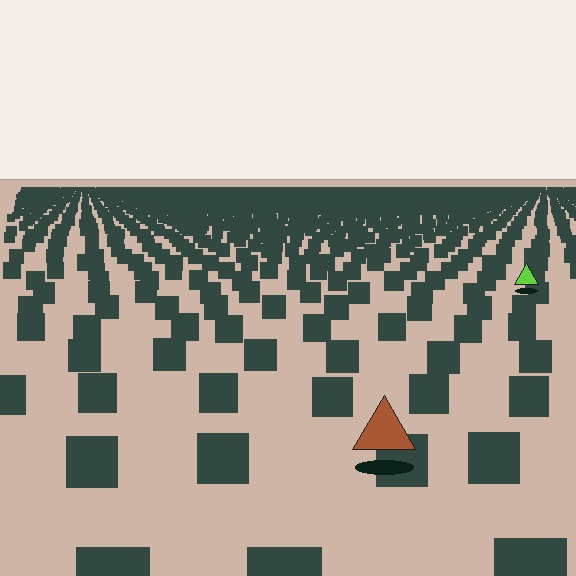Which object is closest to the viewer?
The brown triangle is closest. The texture marks near it are larger and more spread out.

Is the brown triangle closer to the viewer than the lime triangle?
Yes. The brown triangle is closer — you can tell from the texture gradient: the ground texture is coarser near it.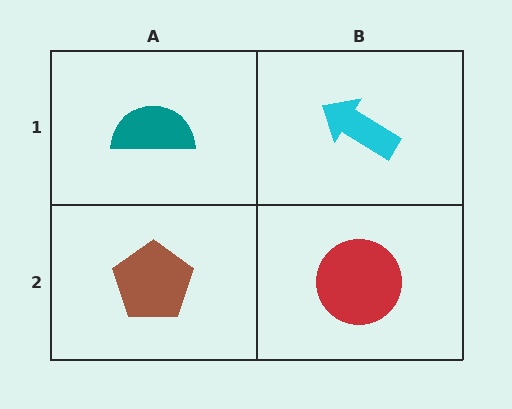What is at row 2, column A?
A brown pentagon.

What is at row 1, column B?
A cyan arrow.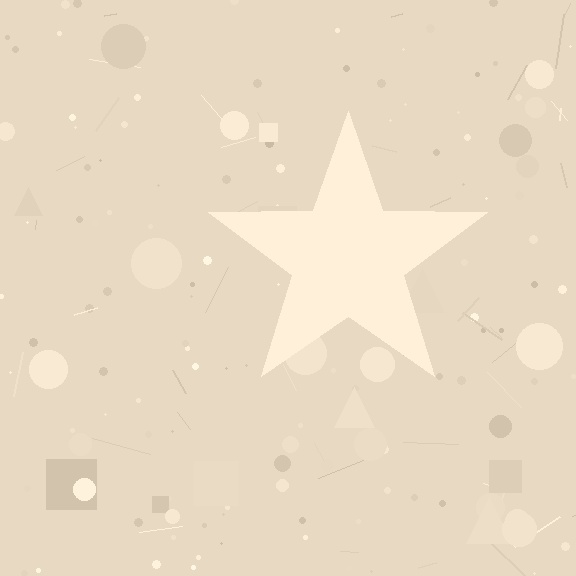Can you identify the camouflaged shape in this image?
The camouflaged shape is a star.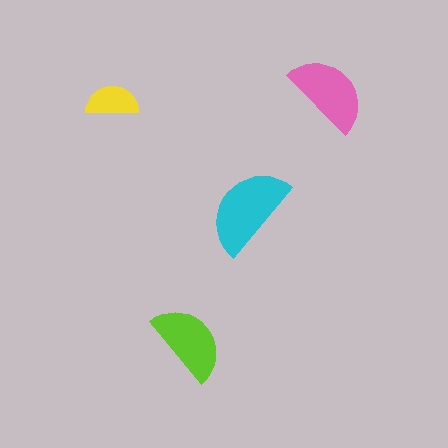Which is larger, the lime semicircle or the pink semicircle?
The pink one.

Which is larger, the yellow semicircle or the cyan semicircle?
The cyan one.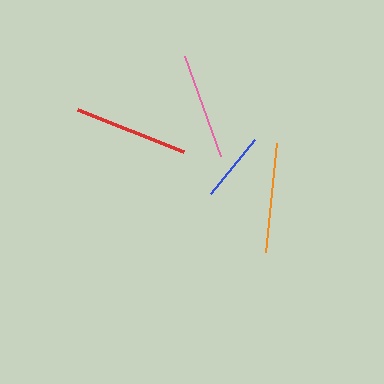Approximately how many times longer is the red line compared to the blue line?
The red line is approximately 1.6 times the length of the blue line.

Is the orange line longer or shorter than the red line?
The red line is longer than the orange line.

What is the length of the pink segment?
The pink segment is approximately 106 pixels long.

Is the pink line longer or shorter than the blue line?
The pink line is longer than the blue line.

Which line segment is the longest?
The red line is the longest at approximately 114 pixels.